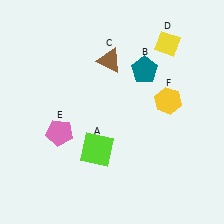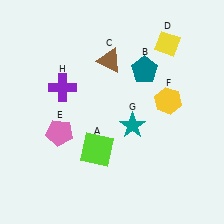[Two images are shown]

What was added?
A teal star (G), a purple cross (H) were added in Image 2.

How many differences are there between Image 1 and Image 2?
There are 2 differences between the two images.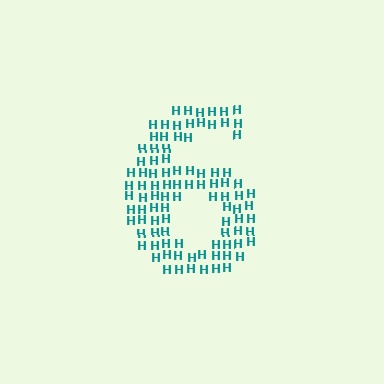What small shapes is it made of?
It is made of small letter H's.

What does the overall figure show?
The overall figure shows the digit 6.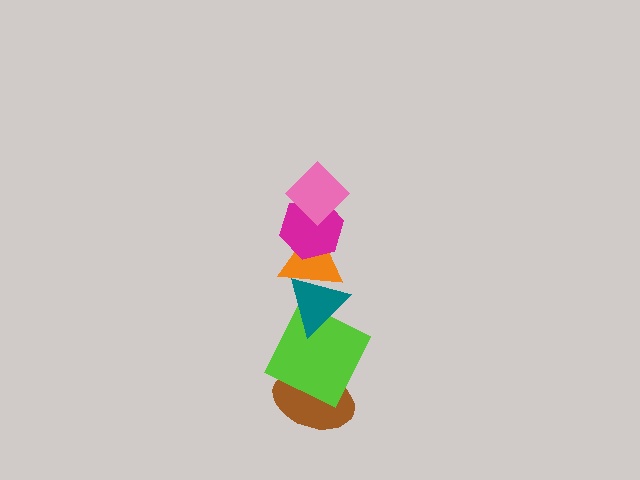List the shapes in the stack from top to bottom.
From top to bottom: the pink diamond, the magenta hexagon, the orange triangle, the teal triangle, the lime square, the brown ellipse.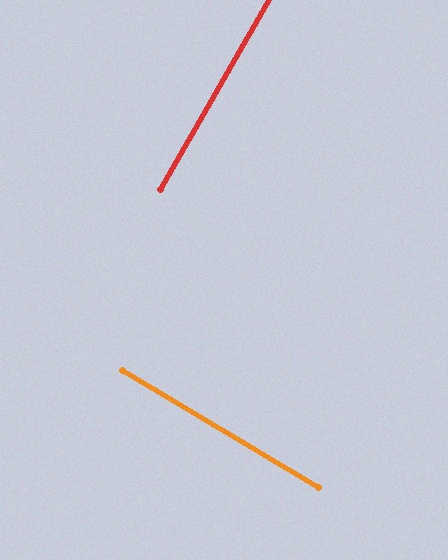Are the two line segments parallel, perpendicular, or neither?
Perpendicular — they meet at approximately 89°.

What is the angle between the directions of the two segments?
Approximately 89 degrees.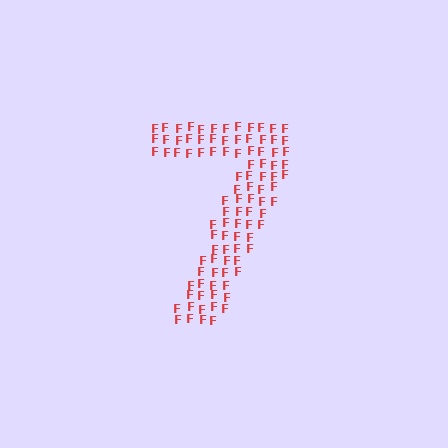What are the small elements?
The small elements are letter F's.